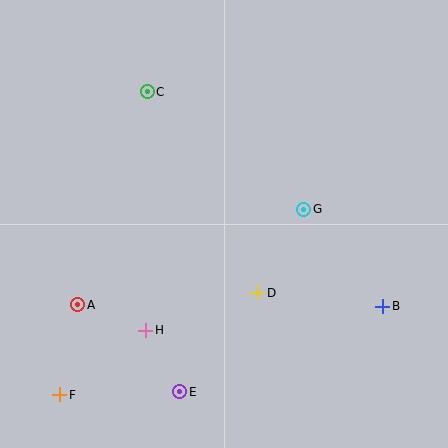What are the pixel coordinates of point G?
Point G is at (304, 209).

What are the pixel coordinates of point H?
Point H is at (146, 330).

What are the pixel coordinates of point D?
Point D is at (258, 293).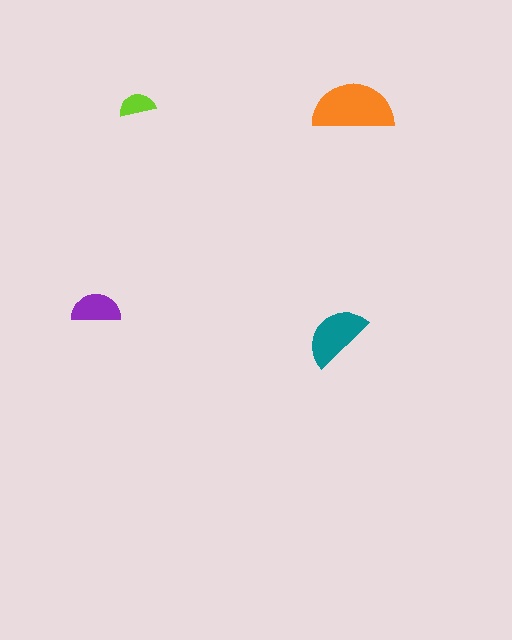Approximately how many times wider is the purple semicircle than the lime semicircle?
About 1.5 times wider.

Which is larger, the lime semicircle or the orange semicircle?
The orange one.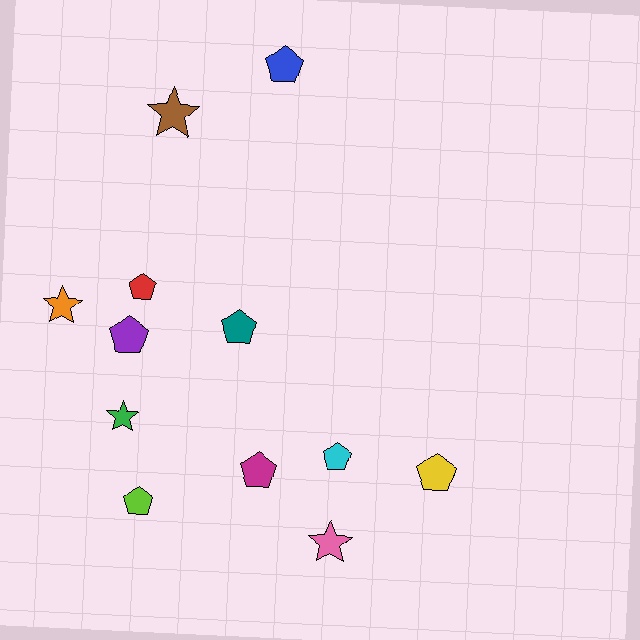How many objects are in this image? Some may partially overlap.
There are 12 objects.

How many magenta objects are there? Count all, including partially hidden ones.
There is 1 magenta object.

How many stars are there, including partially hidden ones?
There are 4 stars.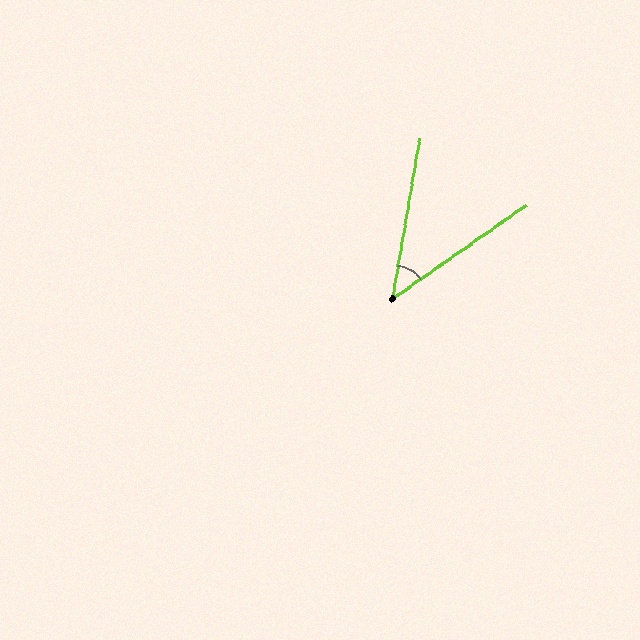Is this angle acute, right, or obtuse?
It is acute.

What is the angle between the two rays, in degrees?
Approximately 46 degrees.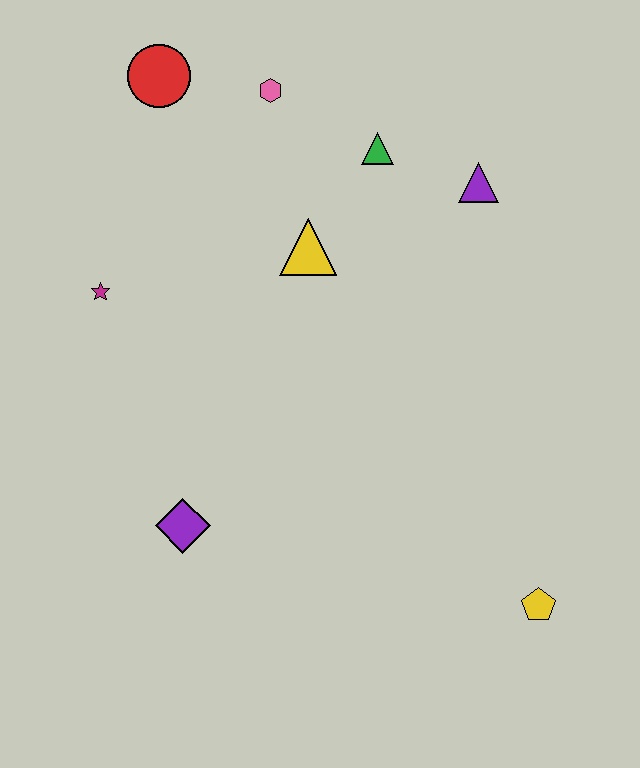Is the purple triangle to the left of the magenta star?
No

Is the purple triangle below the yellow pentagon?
No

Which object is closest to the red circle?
The pink hexagon is closest to the red circle.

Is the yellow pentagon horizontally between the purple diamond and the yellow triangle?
No